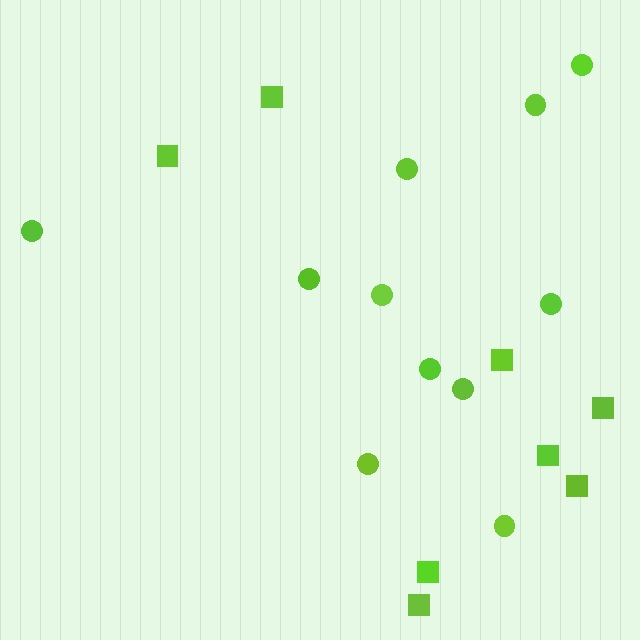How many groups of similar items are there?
There are 2 groups: one group of squares (8) and one group of circles (11).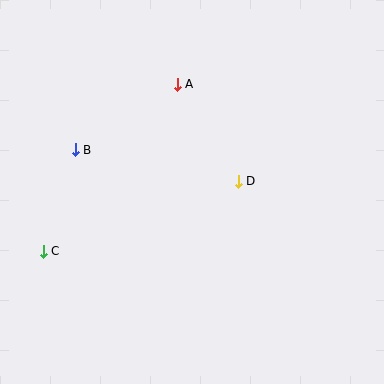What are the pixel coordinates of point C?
Point C is at (43, 251).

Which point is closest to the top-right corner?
Point A is closest to the top-right corner.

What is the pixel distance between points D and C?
The distance between D and C is 207 pixels.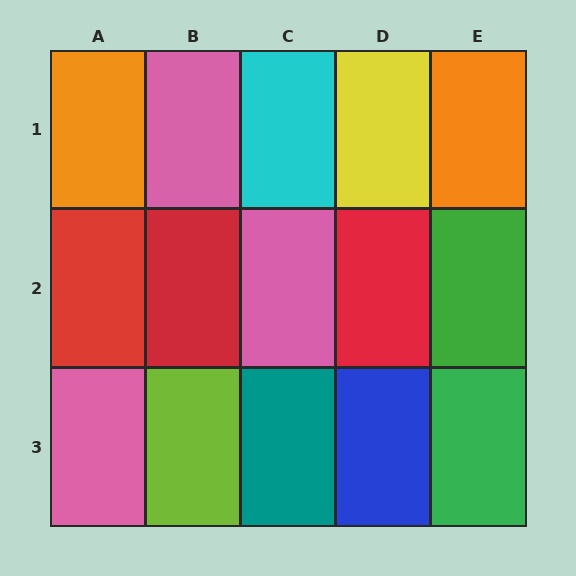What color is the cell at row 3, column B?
Lime.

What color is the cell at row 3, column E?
Green.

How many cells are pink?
3 cells are pink.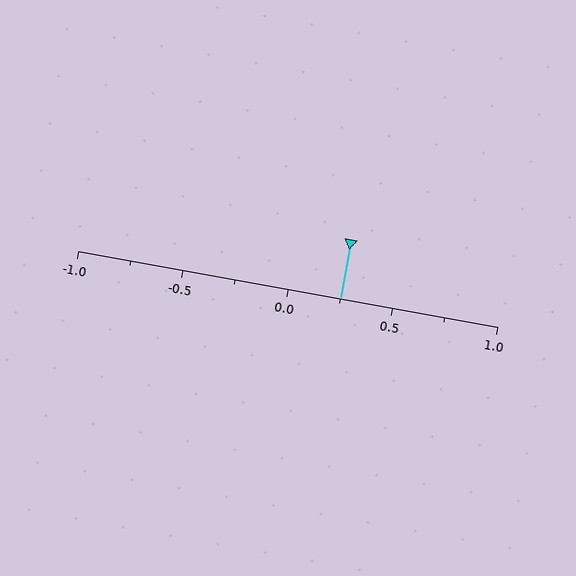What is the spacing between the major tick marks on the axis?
The major ticks are spaced 0.5 apart.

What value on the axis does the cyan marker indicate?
The marker indicates approximately 0.25.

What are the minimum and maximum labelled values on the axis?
The axis runs from -1.0 to 1.0.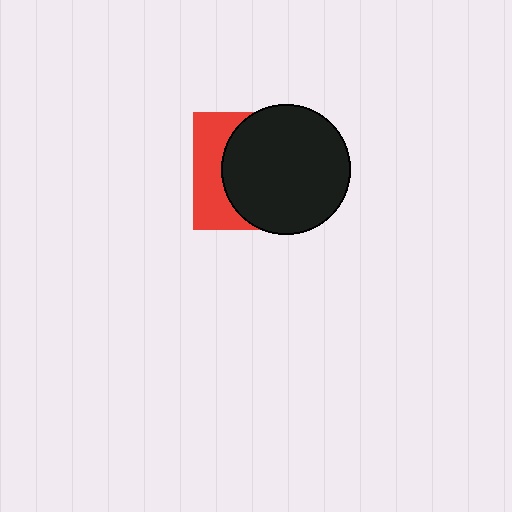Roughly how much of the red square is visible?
A small part of it is visible (roughly 32%).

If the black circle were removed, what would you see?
You would see the complete red square.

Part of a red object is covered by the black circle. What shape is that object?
It is a square.